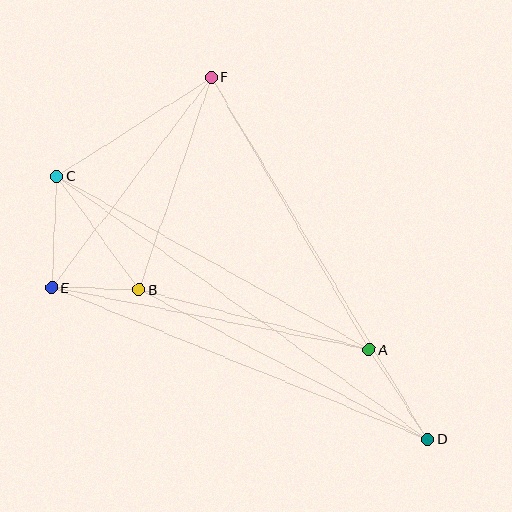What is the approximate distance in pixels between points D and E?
The distance between D and E is approximately 405 pixels.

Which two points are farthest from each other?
Points C and D are farthest from each other.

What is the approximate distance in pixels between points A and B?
The distance between A and B is approximately 238 pixels.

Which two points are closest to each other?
Points B and E are closest to each other.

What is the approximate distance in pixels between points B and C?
The distance between B and C is approximately 140 pixels.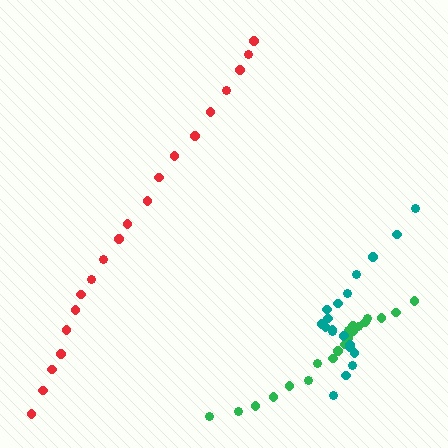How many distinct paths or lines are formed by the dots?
There are 3 distinct paths.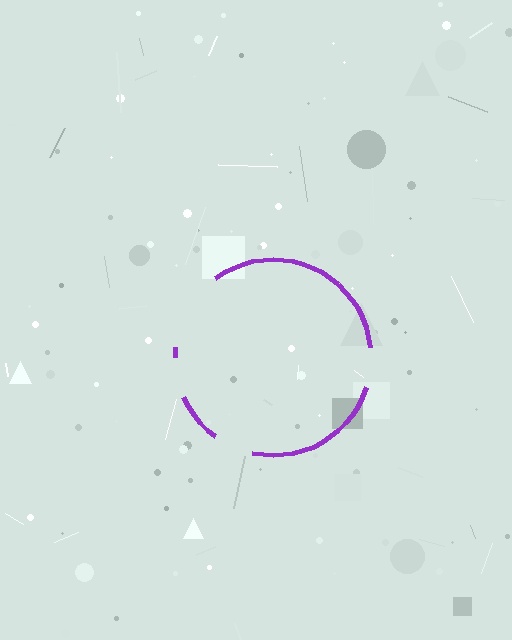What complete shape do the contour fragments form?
The contour fragments form a circle.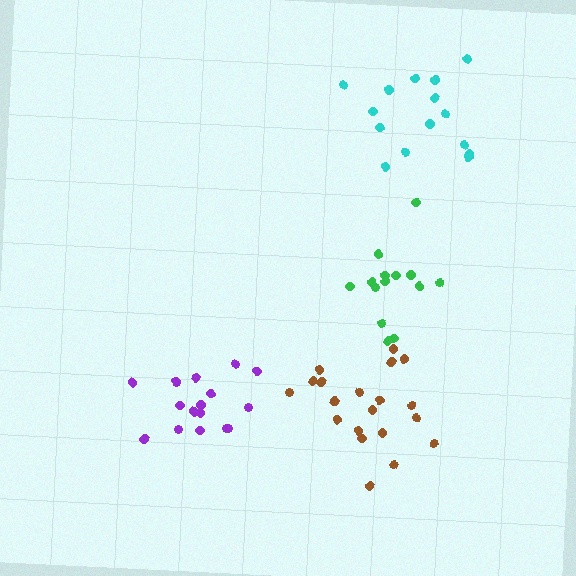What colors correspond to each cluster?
The clusters are colored: brown, green, cyan, purple.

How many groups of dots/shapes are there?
There are 4 groups.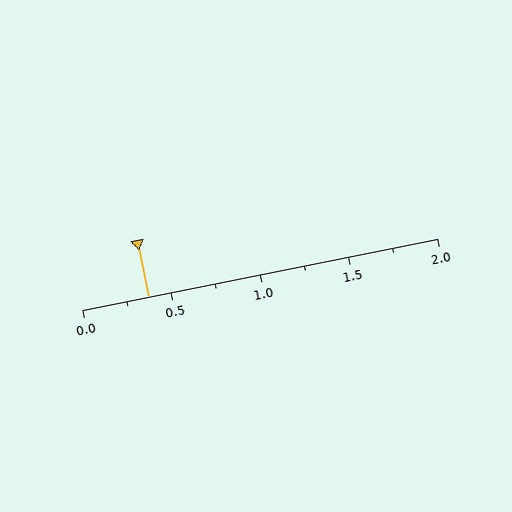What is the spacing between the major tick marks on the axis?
The major ticks are spaced 0.5 apart.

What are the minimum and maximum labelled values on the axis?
The axis runs from 0.0 to 2.0.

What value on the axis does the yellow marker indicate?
The marker indicates approximately 0.38.